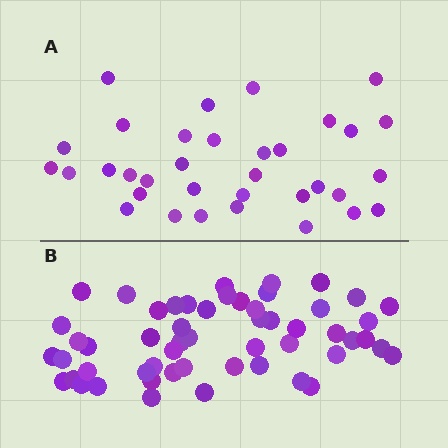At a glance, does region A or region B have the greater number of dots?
Region B (the bottom region) has more dots.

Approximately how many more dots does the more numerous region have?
Region B has approximately 20 more dots than region A.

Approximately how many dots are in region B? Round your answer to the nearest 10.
About 50 dots. (The exact count is 54, which rounds to 50.)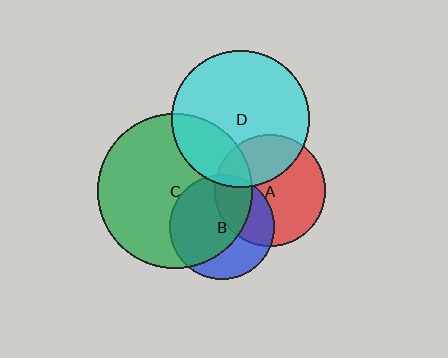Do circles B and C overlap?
Yes.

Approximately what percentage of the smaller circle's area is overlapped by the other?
Approximately 65%.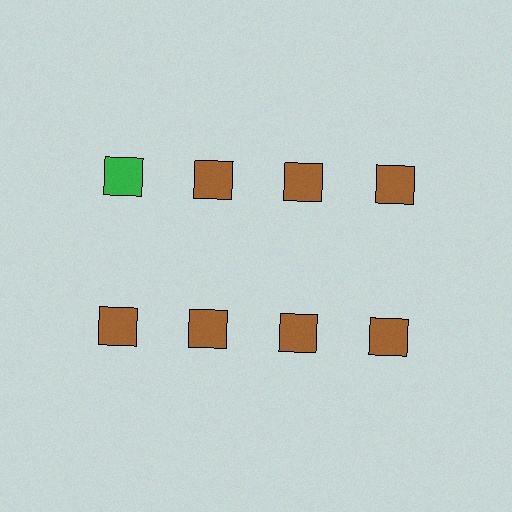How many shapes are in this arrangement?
There are 8 shapes arranged in a grid pattern.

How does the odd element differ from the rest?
It has a different color: green instead of brown.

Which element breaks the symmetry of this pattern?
The green square in the top row, leftmost column breaks the symmetry. All other shapes are brown squares.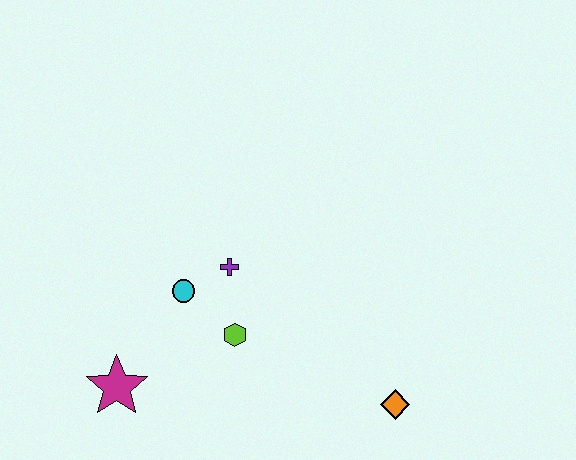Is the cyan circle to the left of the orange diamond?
Yes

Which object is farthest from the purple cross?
The orange diamond is farthest from the purple cross.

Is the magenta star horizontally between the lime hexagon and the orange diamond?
No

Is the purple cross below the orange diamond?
No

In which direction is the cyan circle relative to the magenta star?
The cyan circle is above the magenta star.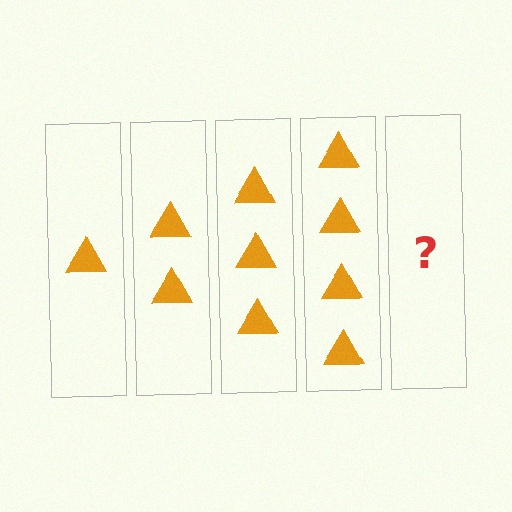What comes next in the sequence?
The next element should be 5 triangles.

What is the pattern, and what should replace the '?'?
The pattern is that each step adds one more triangle. The '?' should be 5 triangles.